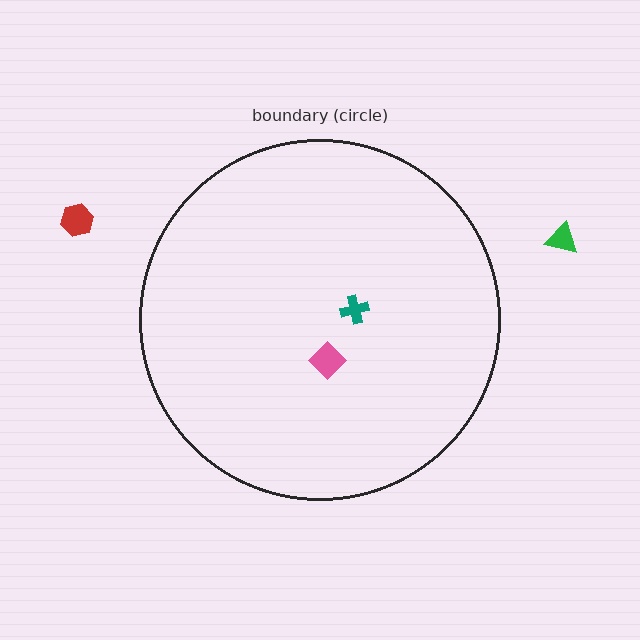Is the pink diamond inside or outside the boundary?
Inside.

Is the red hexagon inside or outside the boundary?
Outside.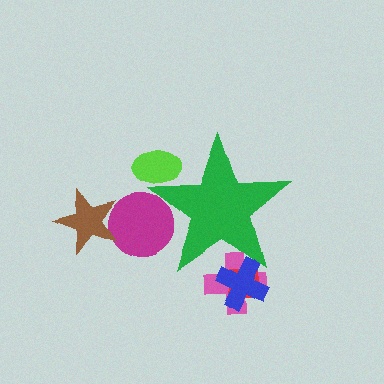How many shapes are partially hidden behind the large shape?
5 shapes are partially hidden.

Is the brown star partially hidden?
No, the brown star is fully visible.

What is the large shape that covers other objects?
A green star.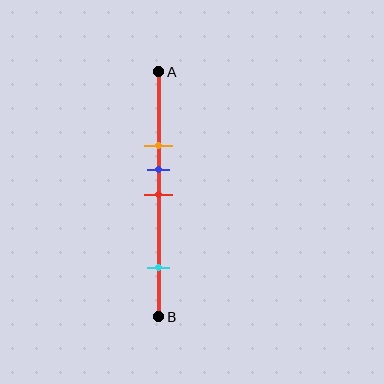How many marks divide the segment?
There are 4 marks dividing the segment.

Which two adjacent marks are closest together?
The blue and red marks are the closest adjacent pair.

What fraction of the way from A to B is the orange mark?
The orange mark is approximately 30% (0.3) of the way from A to B.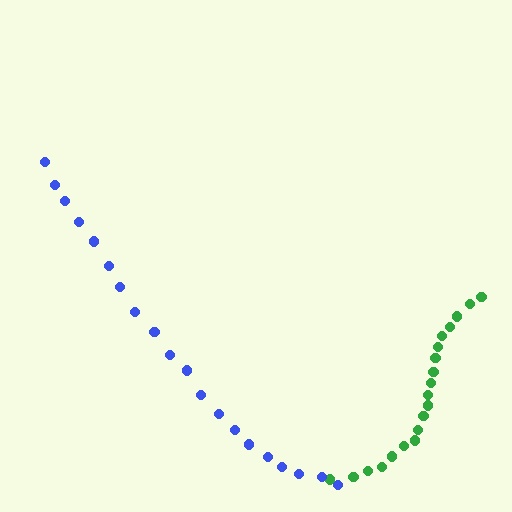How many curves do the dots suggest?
There are 2 distinct paths.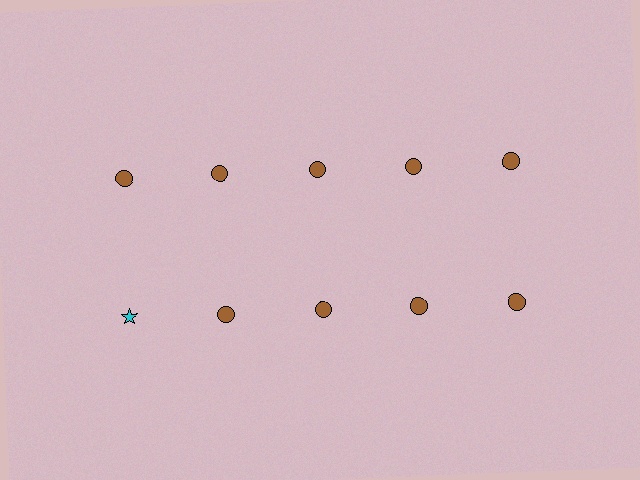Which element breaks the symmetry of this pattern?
The cyan star in the second row, leftmost column breaks the symmetry. All other shapes are brown circles.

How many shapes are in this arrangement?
There are 10 shapes arranged in a grid pattern.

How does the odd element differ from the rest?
It differs in both color (cyan instead of brown) and shape (star instead of circle).